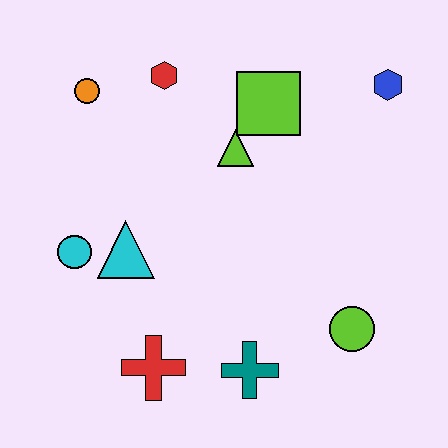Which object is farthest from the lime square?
The red cross is farthest from the lime square.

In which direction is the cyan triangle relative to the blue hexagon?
The cyan triangle is to the left of the blue hexagon.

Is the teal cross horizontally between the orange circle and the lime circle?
Yes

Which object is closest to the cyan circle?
The cyan triangle is closest to the cyan circle.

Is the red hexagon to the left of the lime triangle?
Yes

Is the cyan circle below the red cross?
No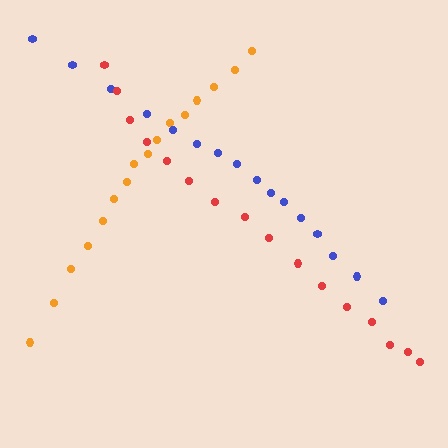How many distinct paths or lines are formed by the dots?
There are 3 distinct paths.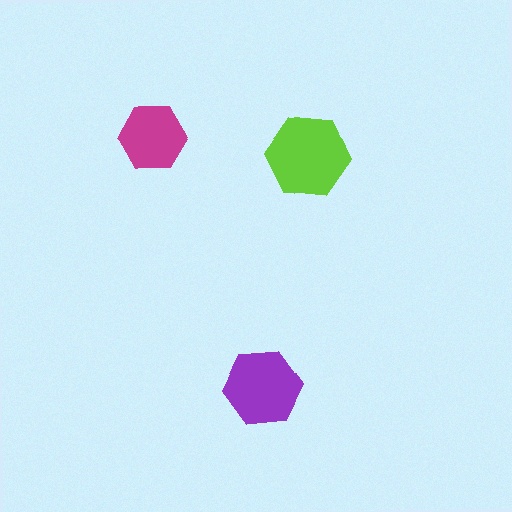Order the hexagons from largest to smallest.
the lime one, the purple one, the magenta one.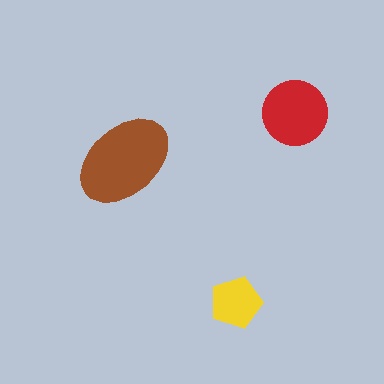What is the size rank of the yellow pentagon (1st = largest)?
3rd.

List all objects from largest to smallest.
The brown ellipse, the red circle, the yellow pentagon.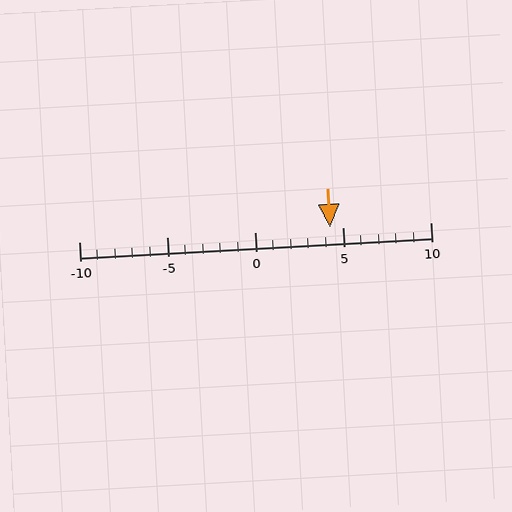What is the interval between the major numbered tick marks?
The major tick marks are spaced 5 units apart.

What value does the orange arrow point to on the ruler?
The orange arrow points to approximately 4.